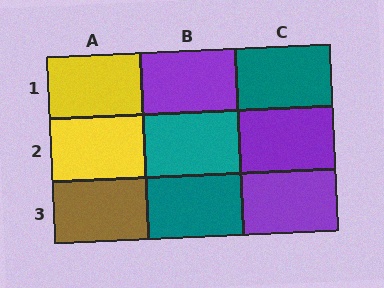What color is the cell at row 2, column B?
Teal.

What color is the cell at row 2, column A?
Yellow.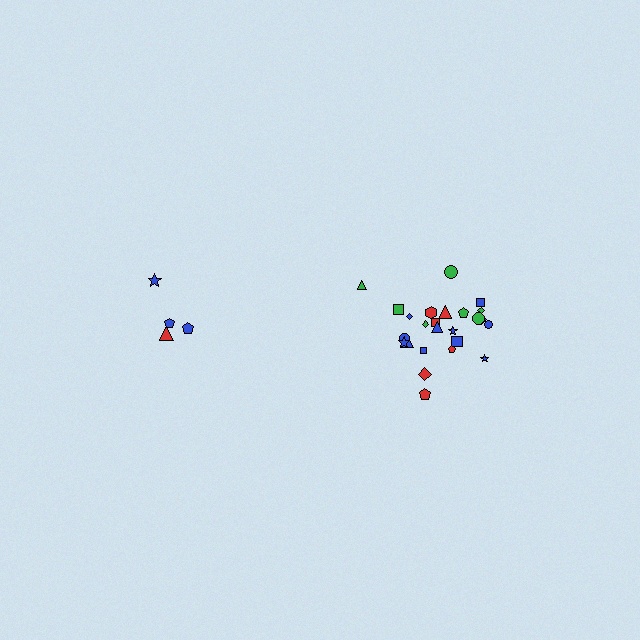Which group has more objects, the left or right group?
The right group.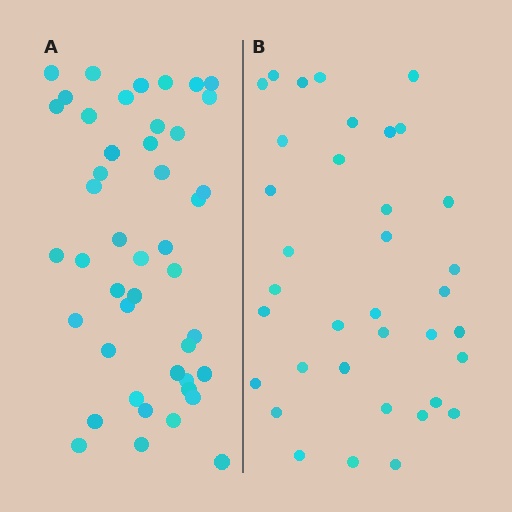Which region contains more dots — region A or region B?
Region A (the left region) has more dots.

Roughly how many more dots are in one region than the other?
Region A has roughly 8 or so more dots than region B.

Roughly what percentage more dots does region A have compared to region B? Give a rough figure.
About 25% more.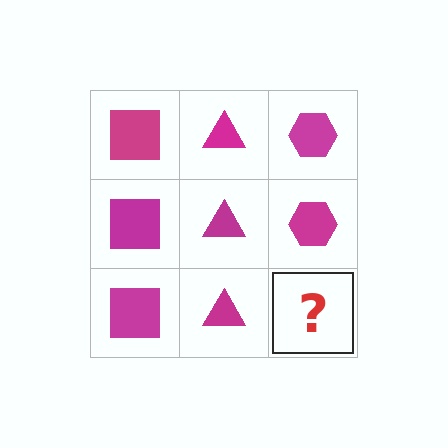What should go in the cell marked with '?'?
The missing cell should contain a magenta hexagon.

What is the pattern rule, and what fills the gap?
The rule is that each column has a consistent shape. The gap should be filled with a magenta hexagon.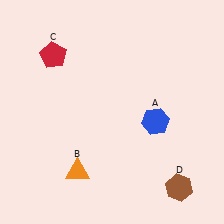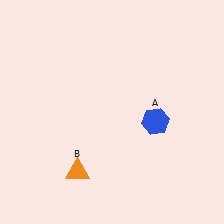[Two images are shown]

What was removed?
The red pentagon (C), the brown hexagon (D) were removed in Image 2.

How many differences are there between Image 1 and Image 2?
There are 2 differences between the two images.